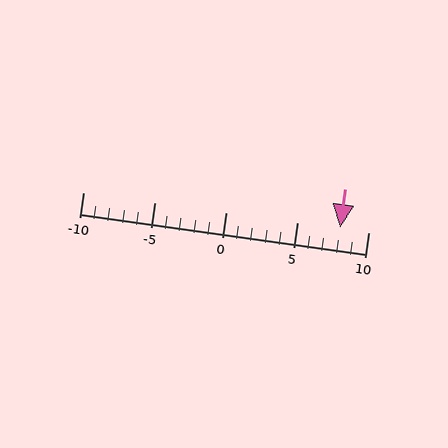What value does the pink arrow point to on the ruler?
The pink arrow points to approximately 8.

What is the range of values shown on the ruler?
The ruler shows values from -10 to 10.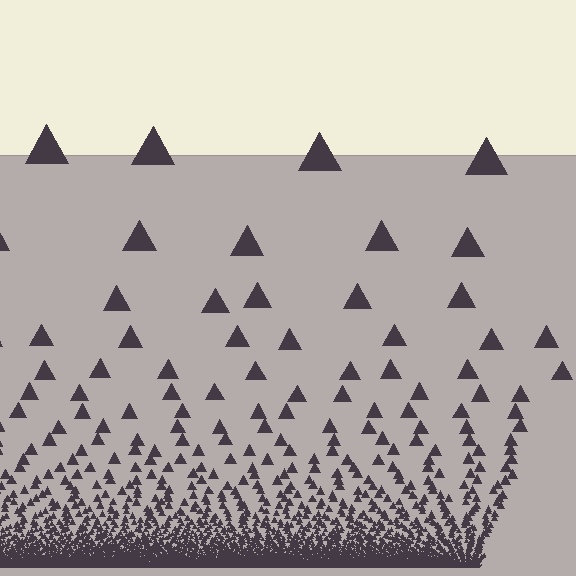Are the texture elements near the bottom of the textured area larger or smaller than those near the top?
Smaller. The gradient is inverted — elements near the bottom are smaller and denser.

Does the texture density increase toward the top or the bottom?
Density increases toward the bottom.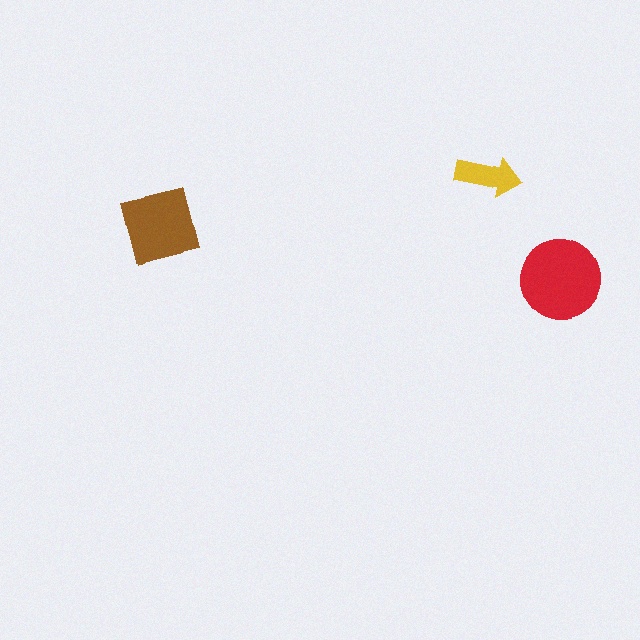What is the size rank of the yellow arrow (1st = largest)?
3rd.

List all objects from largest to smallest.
The red circle, the brown square, the yellow arrow.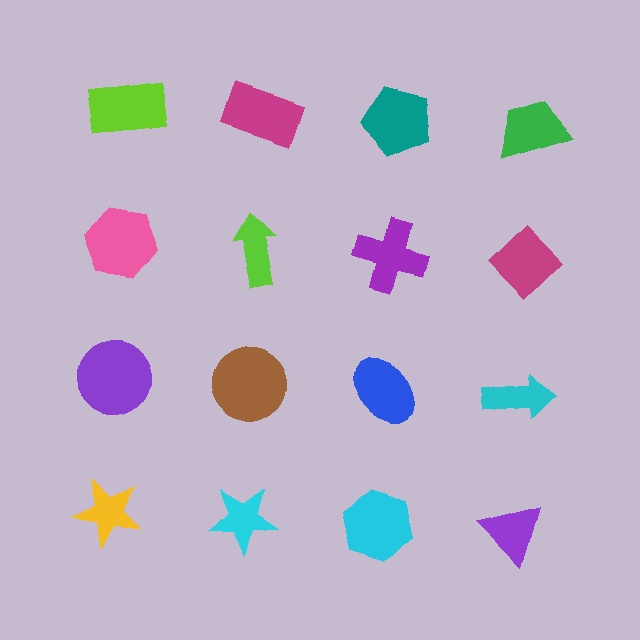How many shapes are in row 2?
4 shapes.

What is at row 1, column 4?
A green trapezoid.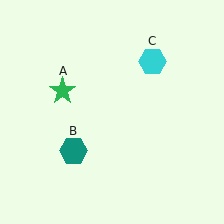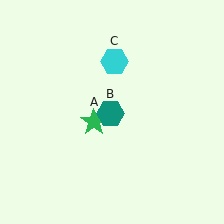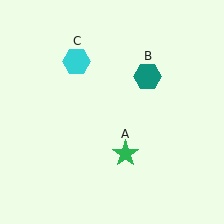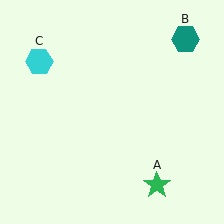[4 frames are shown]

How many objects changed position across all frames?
3 objects changed position: green star (object A), teal hexagon (object B), cyan hexagon (object C).